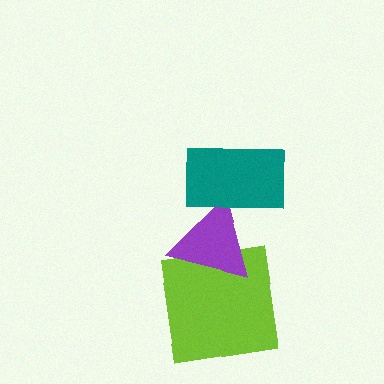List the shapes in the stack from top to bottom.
From top to bottom: the teal rectangle, the purple triangle, the lime square.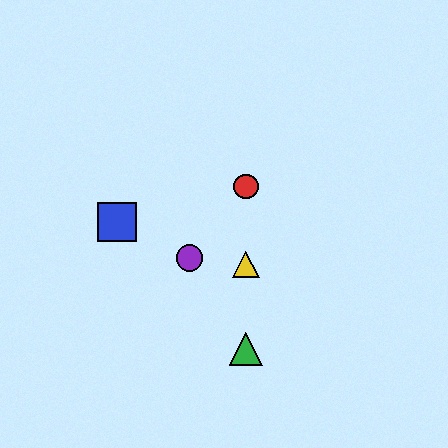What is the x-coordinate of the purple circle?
The purple circle is at x≈189.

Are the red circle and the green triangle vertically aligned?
Yes, both are at x≈246.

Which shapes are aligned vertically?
The red circle, the green triangle, the yellow triangle are aligned vertically.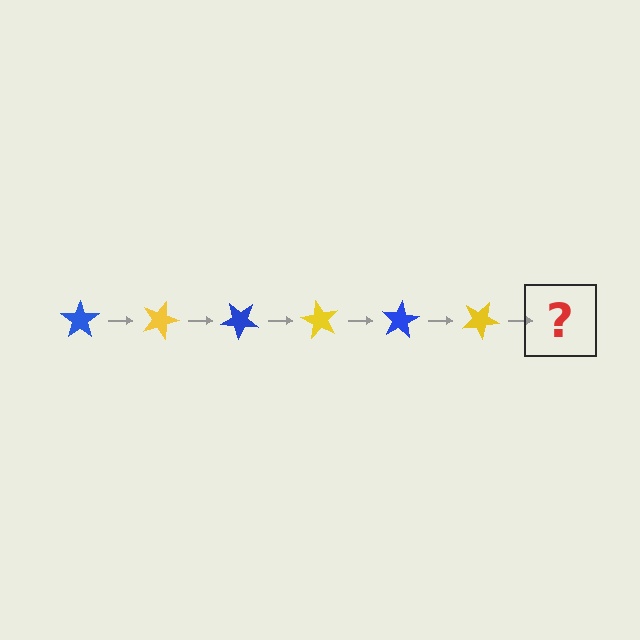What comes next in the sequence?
The next element should be a blue star, rotated 120 degrees from the start.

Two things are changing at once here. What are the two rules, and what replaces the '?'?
The two rules are that it rotates 20 degrees each step and the color cycles through blue and yellow. The '?' should be a blue star, rotated 120 degrees from the start.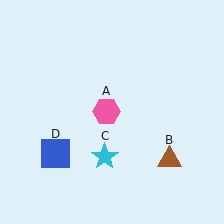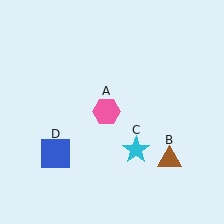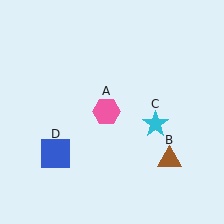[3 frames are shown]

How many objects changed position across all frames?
1 object changed position: cyan star (object C).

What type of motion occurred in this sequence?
The cyan star (object C) rotated counterclockwise around the center of the scene.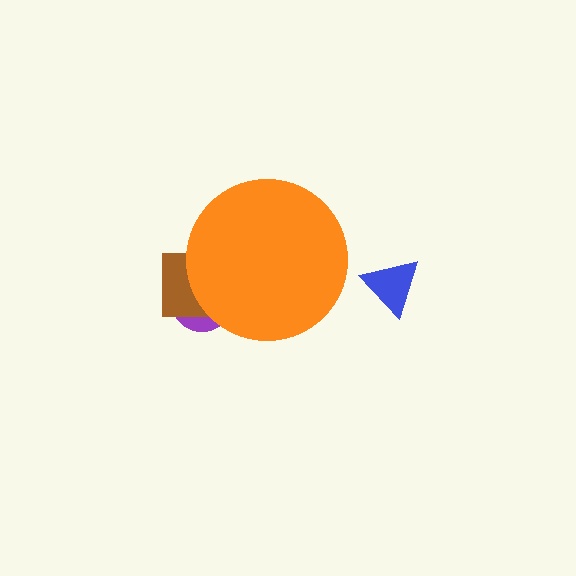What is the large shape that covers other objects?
An orange circle.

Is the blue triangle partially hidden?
No, the blue triangle is fully visible.